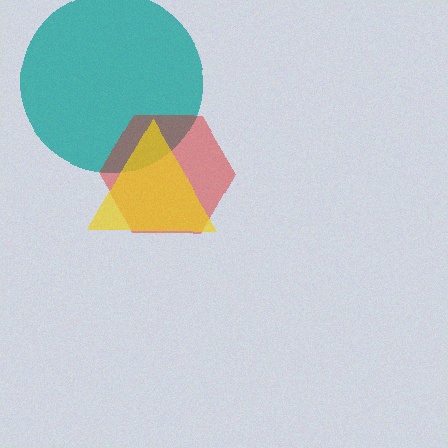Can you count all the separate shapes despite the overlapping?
Yes, there are 3 separate shapes.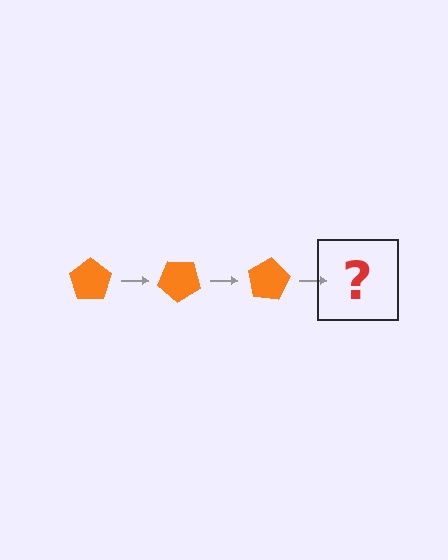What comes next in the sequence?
The next element should be an orange pentagon rotated 120 degrees.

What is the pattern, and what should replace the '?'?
The pattern is that the pentagon rotates 40 degrees each step. The '?' should be an orange pentagon rotated 120 degrees.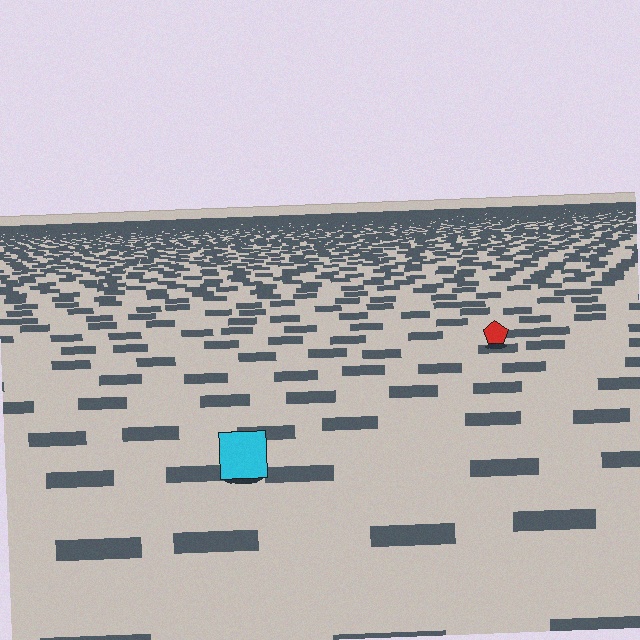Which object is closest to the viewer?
The cyan square is closest. The texture marks near it are larger and more spread out.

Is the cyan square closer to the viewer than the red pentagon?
Yes. The cyan square is closer — you can tell from the texture gradient: the ground texture is coarser near it.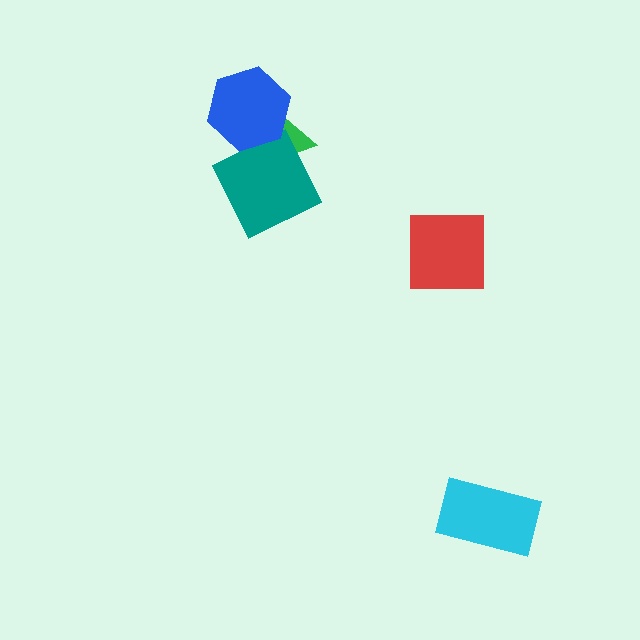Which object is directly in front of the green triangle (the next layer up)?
The teal square is directly in front of the green triangle.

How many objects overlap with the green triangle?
2 objects overlap with the green triangle.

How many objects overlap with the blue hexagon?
1 object overlaps with the blue hexagon.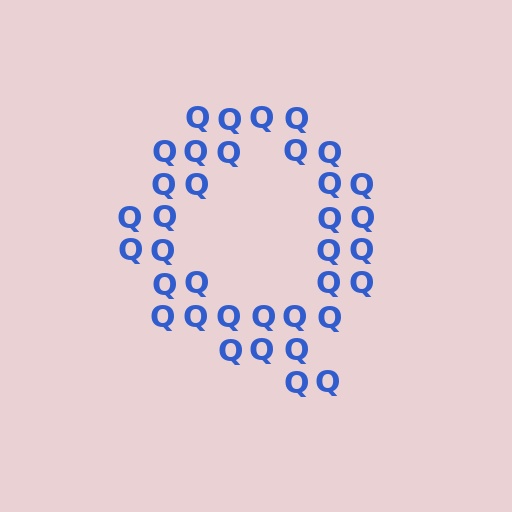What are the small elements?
The small elements are letter Q's.